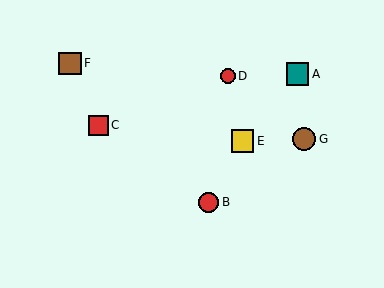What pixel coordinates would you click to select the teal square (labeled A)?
Click at (298, 74) to select the teal square A.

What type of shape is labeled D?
Shape D is a red circle.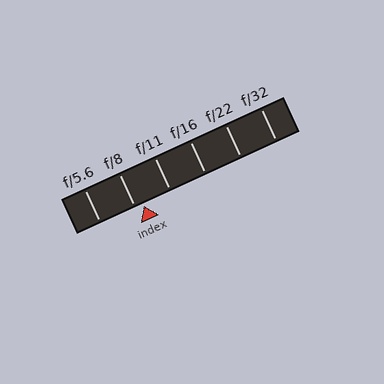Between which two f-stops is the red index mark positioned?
The index mark is between f/8 and f/11.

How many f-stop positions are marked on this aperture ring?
There are 6 f-stop positions marked.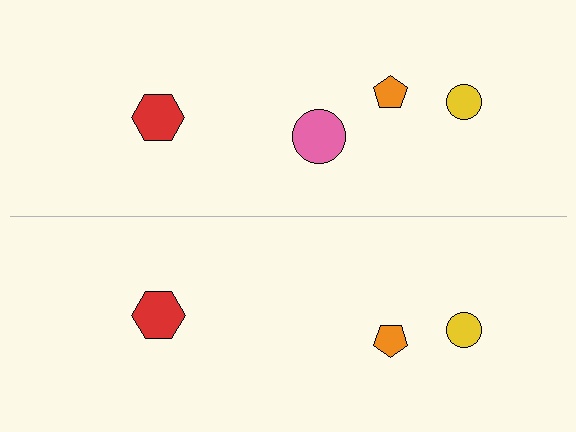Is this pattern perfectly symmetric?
No, the pattern is not perfectly symmetric. A pink circle is missing from the bottom side.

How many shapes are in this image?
There are 7 shapes in this image.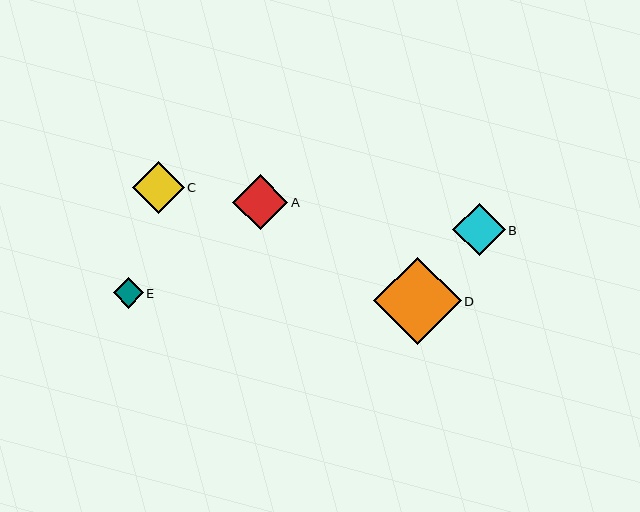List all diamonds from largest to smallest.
From largest to smallest: D, A, B, C, E.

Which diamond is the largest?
Diamond D is the largest with a size of approximately 87 pixels.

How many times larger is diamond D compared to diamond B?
Diamond D is approximately 1.7 times the size of diamond B.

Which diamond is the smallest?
Diamond E is the smallest with a size of approximately 30 pixels.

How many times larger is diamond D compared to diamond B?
Diamond D is approximately 1.7 times the size of diamond B.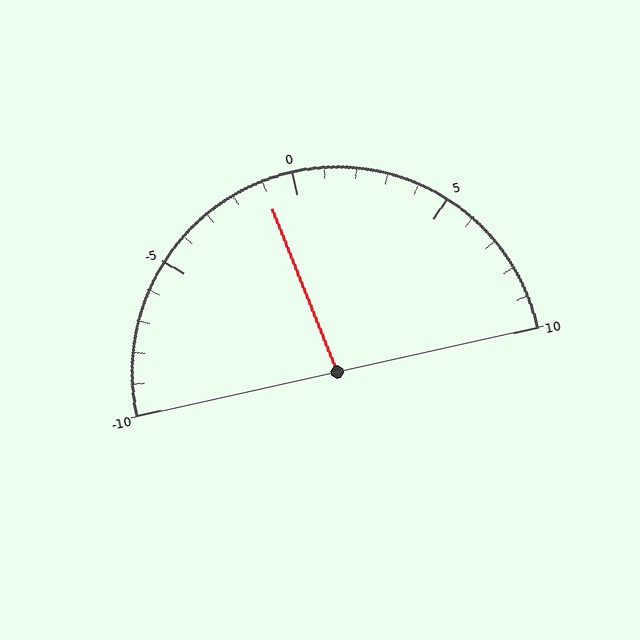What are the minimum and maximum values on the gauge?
The gauge ranges from -10 to 10.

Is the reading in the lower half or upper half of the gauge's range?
The reading is in the lower half of the range (-10 to 10).